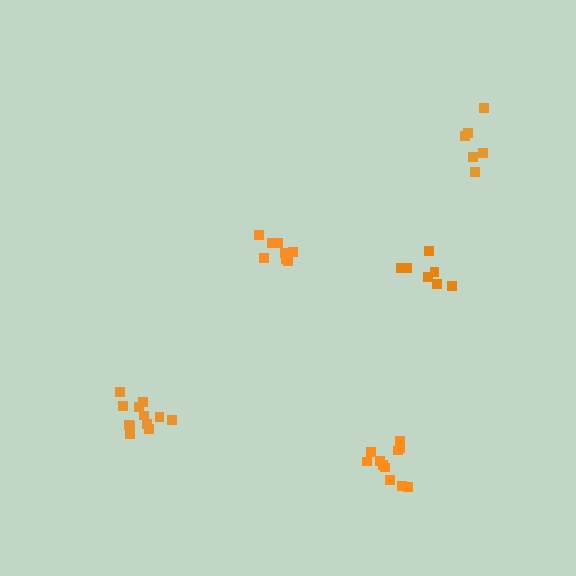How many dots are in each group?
Group 1: 8 dots, Group 2: 12 dots, Group 3: 7 dots, Group 4: 11 dots, Group 5: 6 dots (44 total).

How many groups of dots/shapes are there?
There are 5 groups.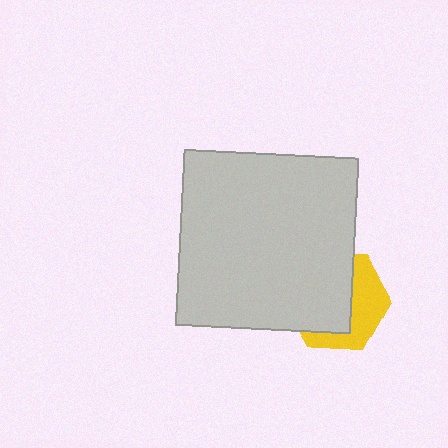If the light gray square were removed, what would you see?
You would see the complete yellow hexagon.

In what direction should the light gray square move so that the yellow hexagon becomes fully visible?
The light gray square should move toward the upper-left. That is the shortest direction to clear the overlap and leave the yellow hexagon fully visible.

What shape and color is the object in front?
The object in front is a light gray square.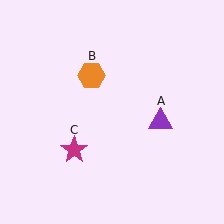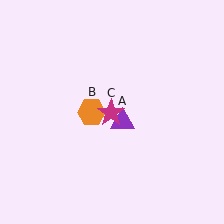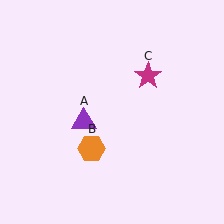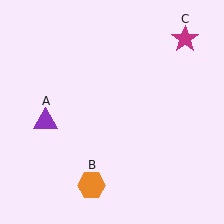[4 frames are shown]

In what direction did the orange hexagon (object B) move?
The orange hexagon (object B) moved down.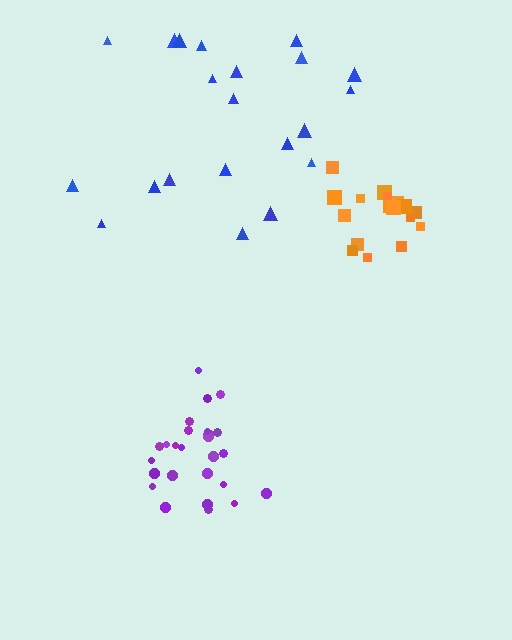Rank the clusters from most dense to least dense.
orange, purple, blue.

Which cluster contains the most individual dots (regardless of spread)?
Purple (27).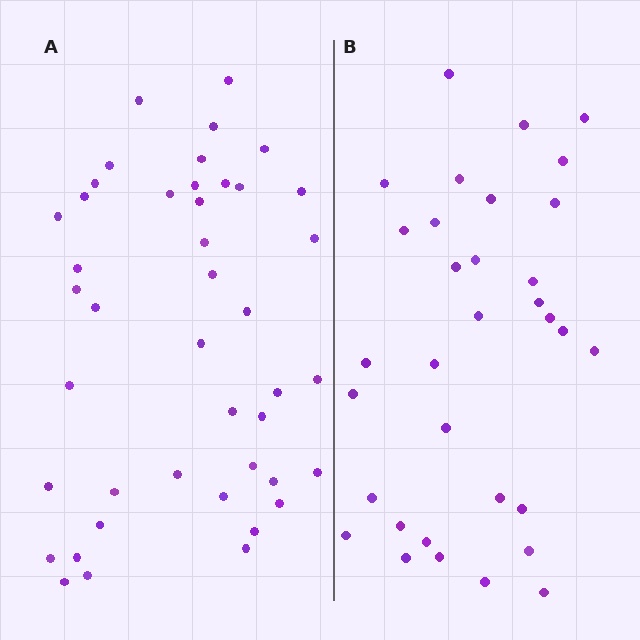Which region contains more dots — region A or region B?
Region A (the left region) has more dots.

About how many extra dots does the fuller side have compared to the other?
Region A has roughly 10 or so more dots than region B.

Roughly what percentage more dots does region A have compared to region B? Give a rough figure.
About 30% more.